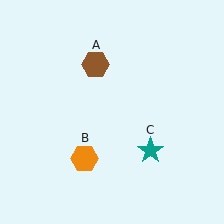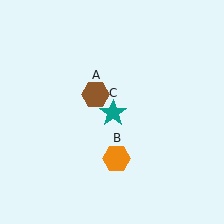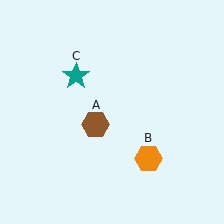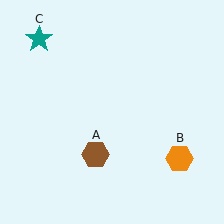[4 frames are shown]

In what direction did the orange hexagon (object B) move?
The orange hexagon (object B) moved right.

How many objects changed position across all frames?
3 objects changed position: brown hexagon (object A), orange hexagon (object B), teal star (object C).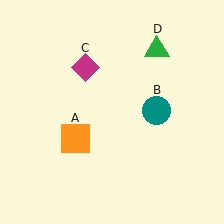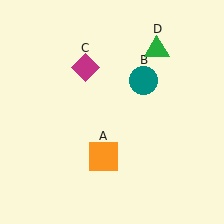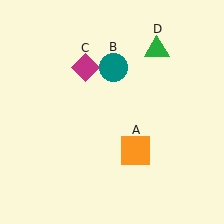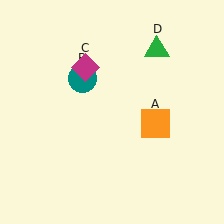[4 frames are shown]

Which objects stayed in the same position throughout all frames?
Magenta diamond (object C) and green triangle (object D) remained stationary.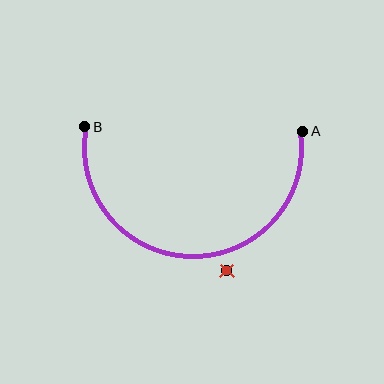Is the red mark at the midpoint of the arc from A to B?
No — the red mark does not lie on the arc at all. It sits slightly outside the curve.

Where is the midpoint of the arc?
The arc midpoint is the point on the curve farthest from the straight line joining A and B. It sits below that line.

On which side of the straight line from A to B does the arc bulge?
The arc bulges below the straight line connecting A and B.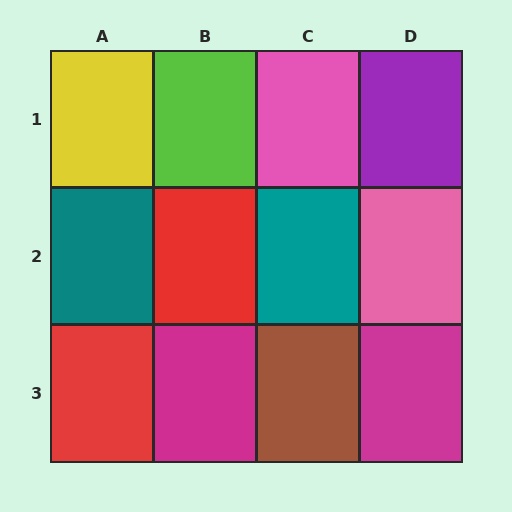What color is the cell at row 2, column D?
Pink.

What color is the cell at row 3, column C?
Brown.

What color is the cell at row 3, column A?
Red.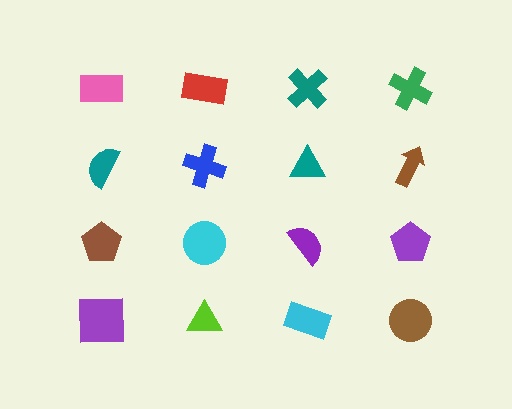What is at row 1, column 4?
A green cross.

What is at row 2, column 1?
A teal semicircle.